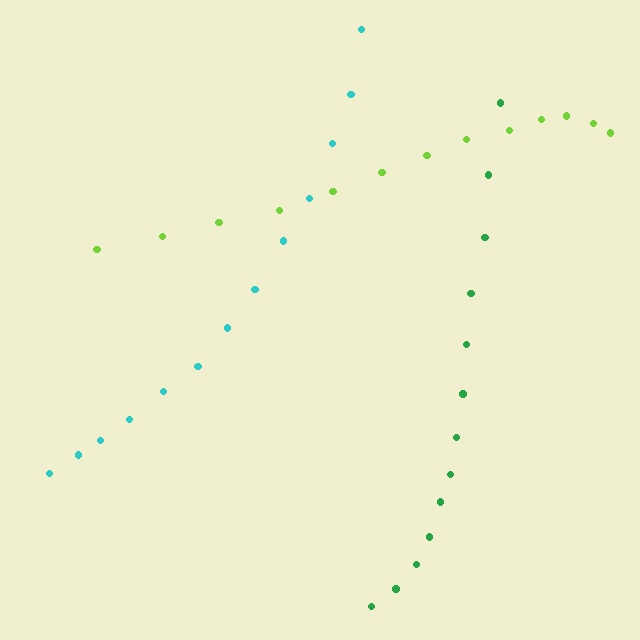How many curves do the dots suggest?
There are 3 distinct paths.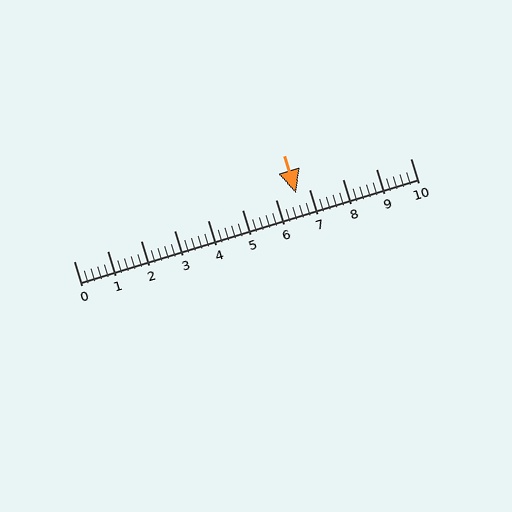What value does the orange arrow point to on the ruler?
The orange arrow points to approximately 6.6.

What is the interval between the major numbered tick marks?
The major tick marks are spaced 1 units apart.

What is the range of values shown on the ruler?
The ruler shows values from 0 to 10.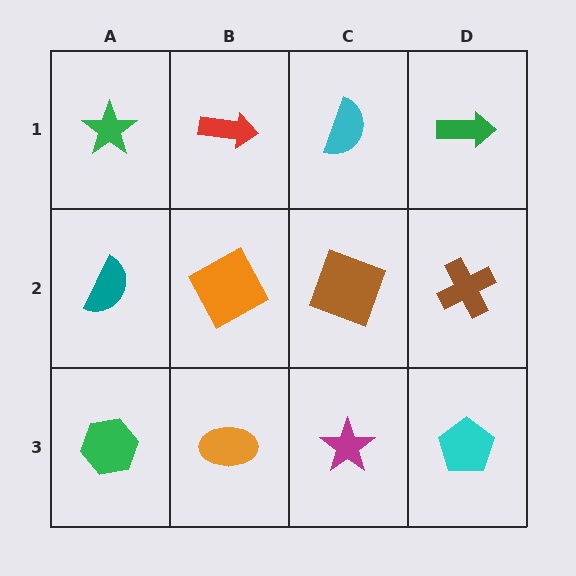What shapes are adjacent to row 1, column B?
An orange square (row 2, column B), a green star (row 1, column A), a cyan semicircle (row 1, column C).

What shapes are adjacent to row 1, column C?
A brown square (row 2, column C), a red arrow (row 1, column B), a green arrow (row 1, column D).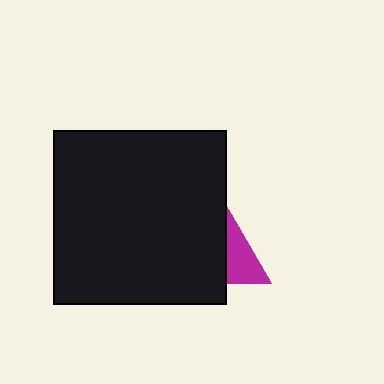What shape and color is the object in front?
The object in front is a black square.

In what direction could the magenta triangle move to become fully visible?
The magenta triangle could move right. That would shift it out from behind the black square entirely.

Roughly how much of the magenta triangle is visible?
A small part of it is visible (roughly 44%).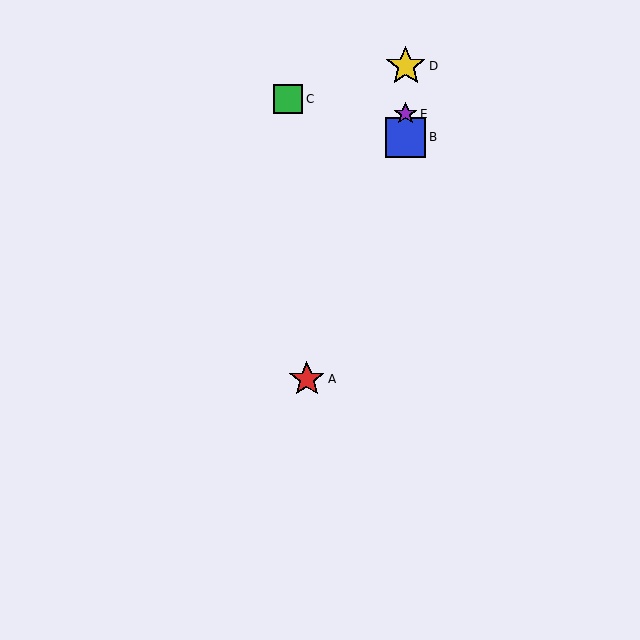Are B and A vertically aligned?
No, B is at x≈406 and A is at x≈307.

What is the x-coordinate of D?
Object D is at x≈406.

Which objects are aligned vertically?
Objects B, D, E are aligned vertically.